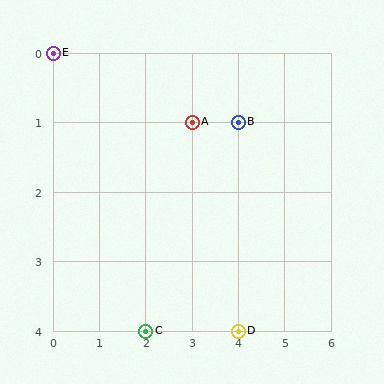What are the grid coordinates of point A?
Point A is at grid coordinates (3, 1).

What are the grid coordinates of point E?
Point E is at grid coordinates (0, 0).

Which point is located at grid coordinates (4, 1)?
Point B is at (4, 1).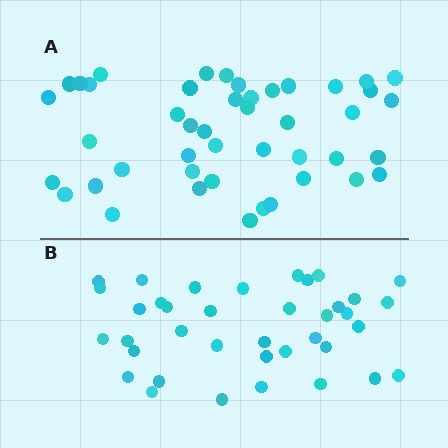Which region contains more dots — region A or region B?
Region A (the top region) has more dots.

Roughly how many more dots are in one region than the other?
Region A has roughly 8 or so more dots than region B.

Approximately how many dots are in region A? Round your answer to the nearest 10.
About 40 dots. (The exact count is 45, which rounds to 40.)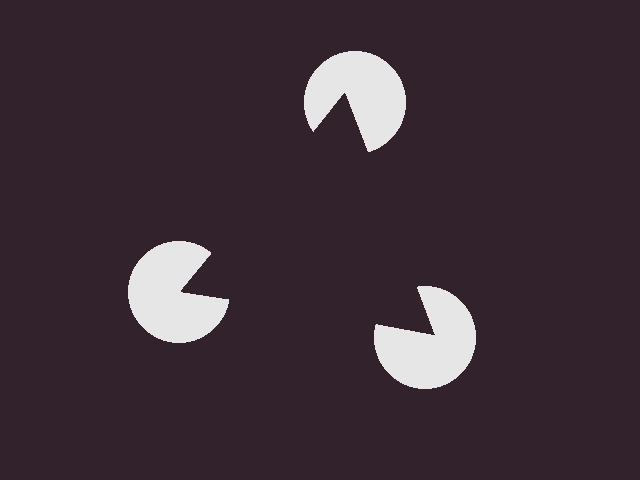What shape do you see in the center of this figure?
An illusory triangle — its edges are inferred from the aligned wedge cuts in the pac-man discs, not physically drawn.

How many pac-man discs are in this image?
There are 3 — one at each vertex of the illusory triangle.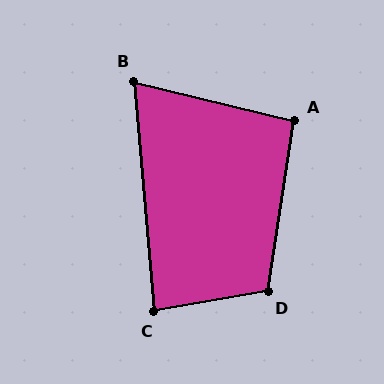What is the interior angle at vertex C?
Approximately 85 degrees (approximately right).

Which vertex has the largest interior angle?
D, at approximately 109 degrees.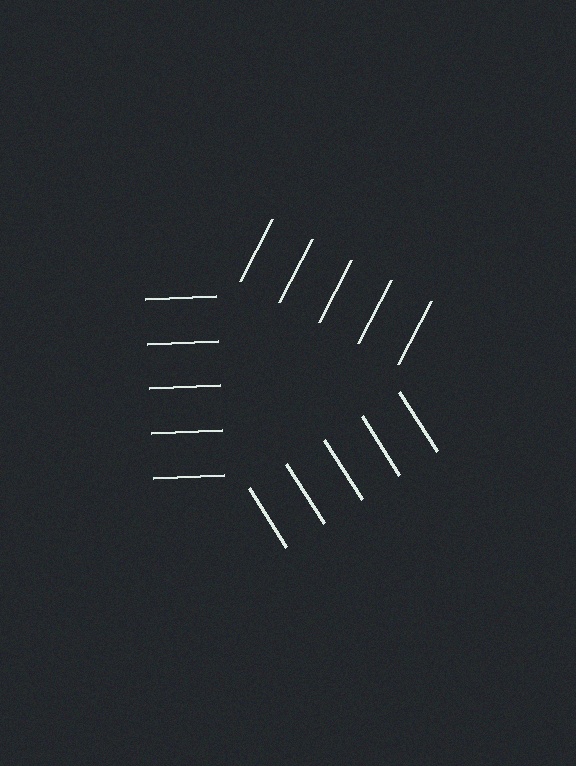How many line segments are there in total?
15 — 5 along each of the 3 edges.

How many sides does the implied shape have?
3 sides — the line-ends trace a triangle.